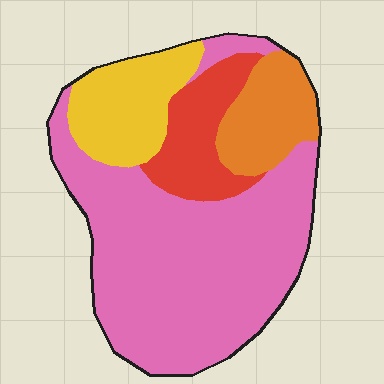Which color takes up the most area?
Pink, at roughly 60%.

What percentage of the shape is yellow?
Yellow covers roughly 15% of the shape.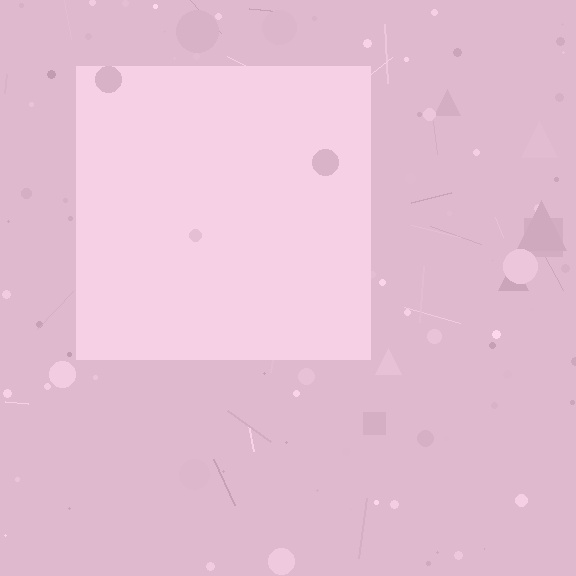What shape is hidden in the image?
A square is hidden in the image.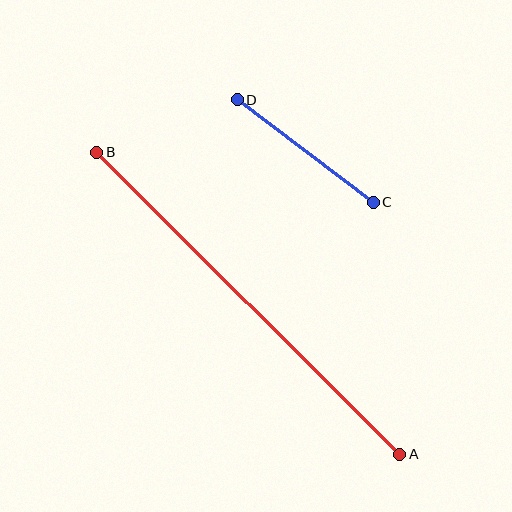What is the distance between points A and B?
The distance is approximately 428 pixels.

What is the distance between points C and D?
The distance is approximately 171 pixels.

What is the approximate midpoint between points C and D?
The midpoint is at approximately (305, 151) pixels.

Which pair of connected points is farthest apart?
Points A and B are farthest apart.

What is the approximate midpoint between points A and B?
The midpoint is at approximately (248, 303) pixels.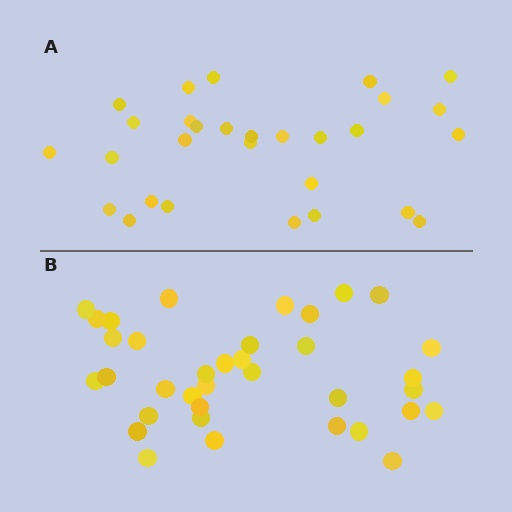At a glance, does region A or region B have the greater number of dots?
Region B (the bottom region) has more dots.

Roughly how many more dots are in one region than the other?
Region B has roughly 8 or so more dots than region A.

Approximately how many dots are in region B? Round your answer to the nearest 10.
About 40 dots. (The exact count is 36, which rounds to 40.)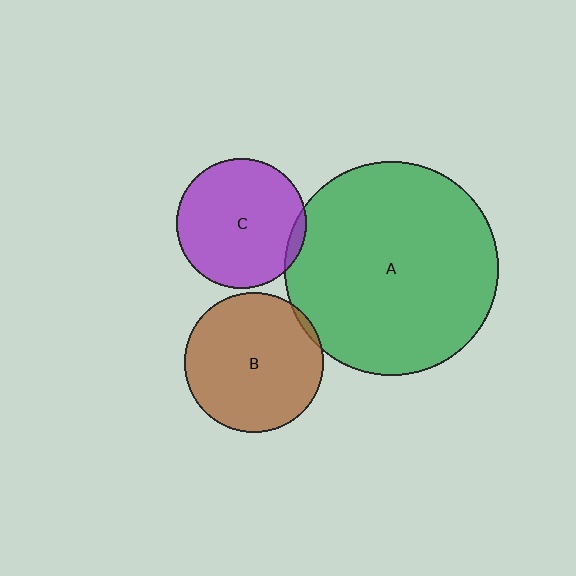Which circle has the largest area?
Circle A (green).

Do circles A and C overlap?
Yes.